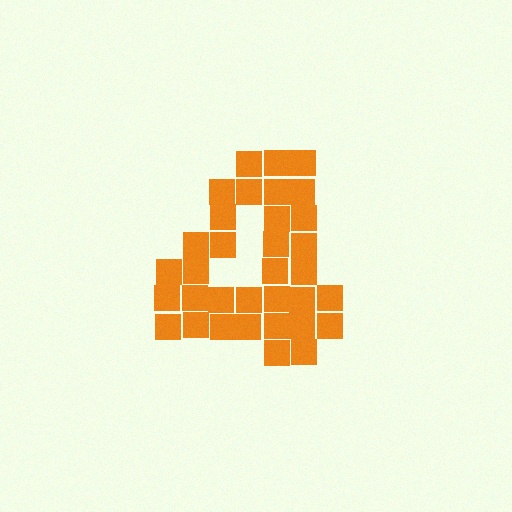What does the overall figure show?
The overall figure shows the digit 4.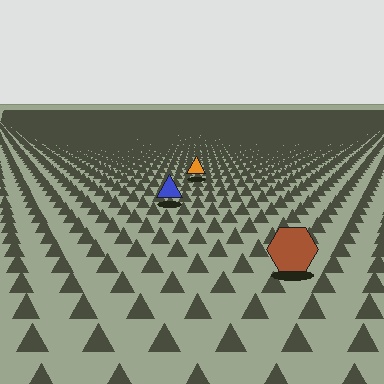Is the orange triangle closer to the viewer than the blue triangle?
No. The blue triangle is closer — you can tell from the texture gradient: the ground texture is coarser near it.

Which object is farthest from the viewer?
The orange triangle is farthest from the viewer. It appears smaller and the ground texture around it is denser.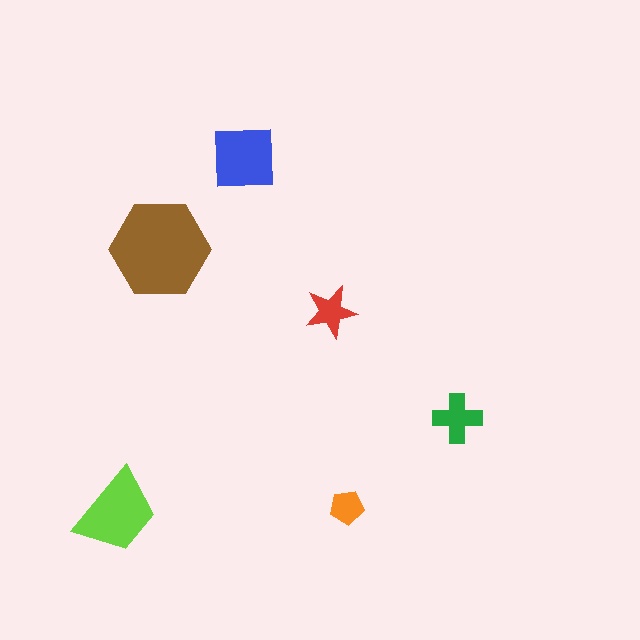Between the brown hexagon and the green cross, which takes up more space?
The brown hexagon.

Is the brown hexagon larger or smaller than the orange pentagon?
Larger.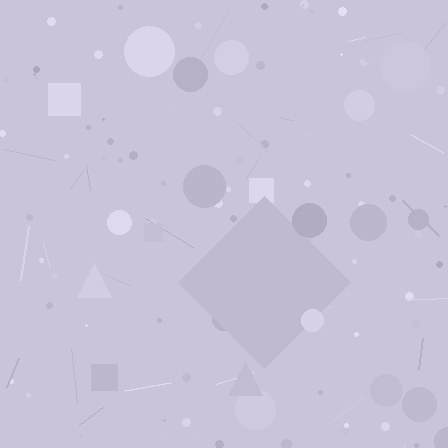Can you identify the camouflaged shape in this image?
The camouflaged shape is a diamond.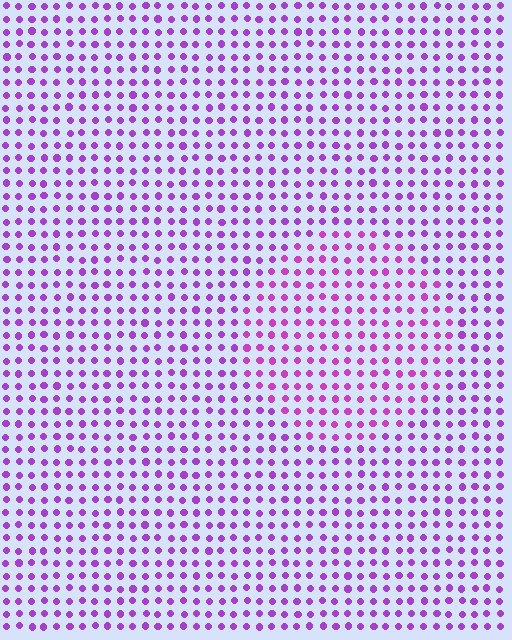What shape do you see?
I see a circle.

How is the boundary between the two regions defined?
The boundary is defined purely by a slight shift in hue (about 19 degrees). Spacing, size, and orientation are identical on both sides.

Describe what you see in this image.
The image is filled with small purple elements in a uniform arrangement. A circle-shaped region is visible where the elements are tinted to a slightly different hue, forming a subtle color boundary.